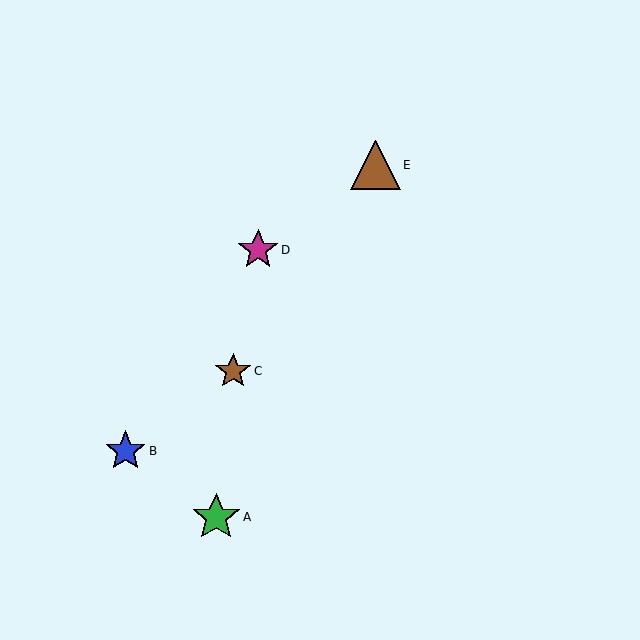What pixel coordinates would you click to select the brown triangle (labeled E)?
Click at (376, 165) to select the brown triangle E.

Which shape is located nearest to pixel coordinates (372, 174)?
The brown triangle (labeled E) at (376, 165) is nearest to that location.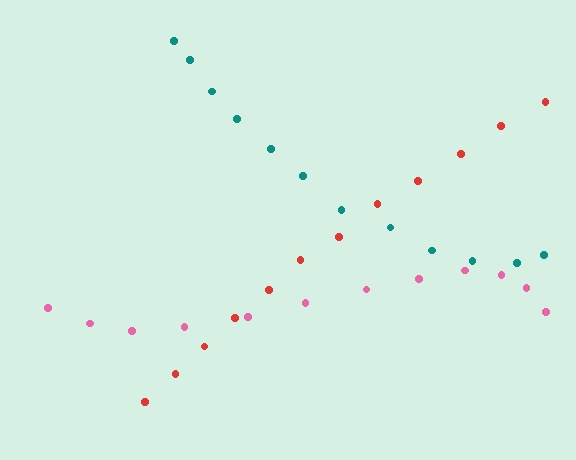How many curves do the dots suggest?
There are 3 distinct paths.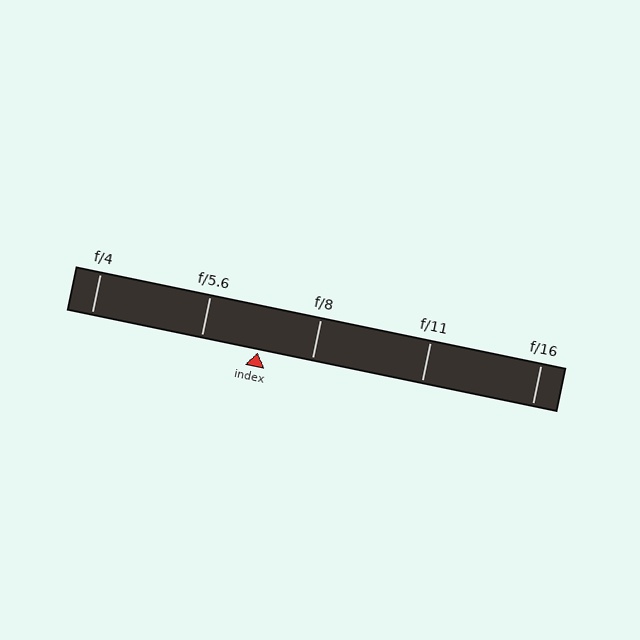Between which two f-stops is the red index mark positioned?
The index mark is between f/5.6 and f/8.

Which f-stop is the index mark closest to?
The index mark is closest to f/8.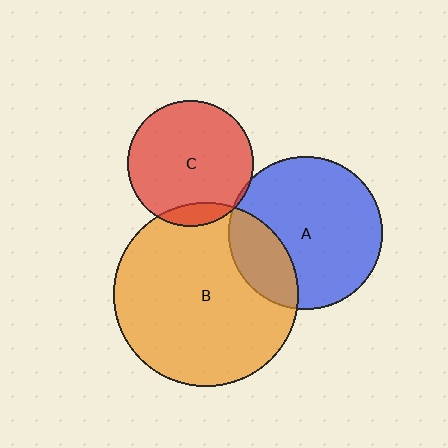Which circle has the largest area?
Circle B (orange).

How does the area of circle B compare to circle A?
Approximately 1.5 times.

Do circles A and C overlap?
Yes.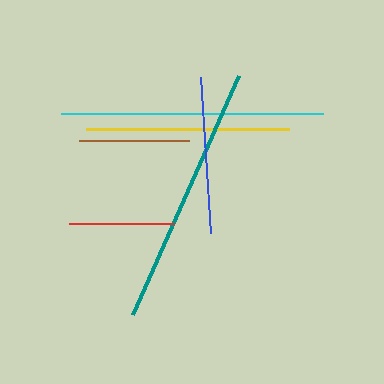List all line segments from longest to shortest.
From longest to shortest: cyan, teal, yellow, blue, brown, red.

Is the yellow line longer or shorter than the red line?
The yellow line is longer than the red line.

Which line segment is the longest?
The cyan line is the longest at approximately 262 pixels.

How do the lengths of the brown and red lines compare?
The brown and red lines are approximately the same length.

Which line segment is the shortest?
The red line is the shortest at approximately 105 pixels.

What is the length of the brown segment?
The brown segment is approximately 111 pixels long.